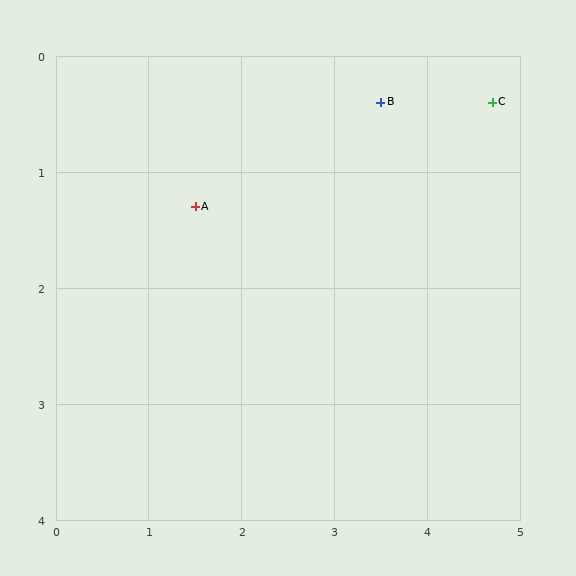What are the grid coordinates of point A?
Point A is at approximately (1.5, 1.3).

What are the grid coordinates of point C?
Point C is at approximately (4.7, 0.4).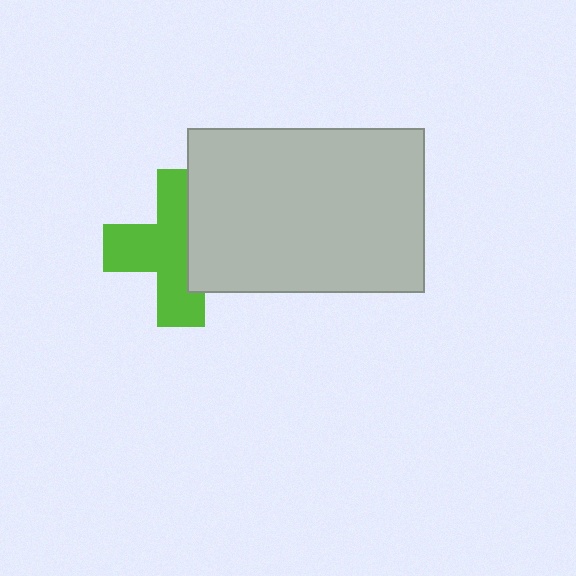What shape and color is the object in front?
The object in front is a light gray rectangle.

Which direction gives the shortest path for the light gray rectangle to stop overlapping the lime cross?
Moving right gives the shortest separation.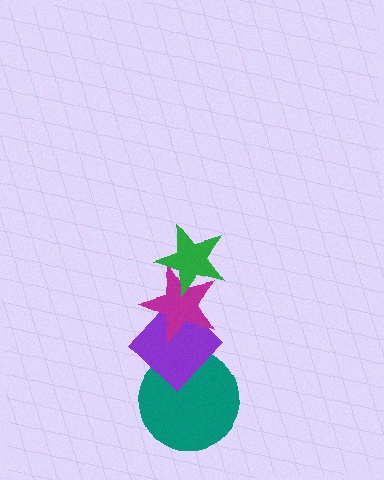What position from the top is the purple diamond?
The purple diamond is 3rd from the top.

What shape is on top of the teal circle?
The purple diamond is on top of the teal circle.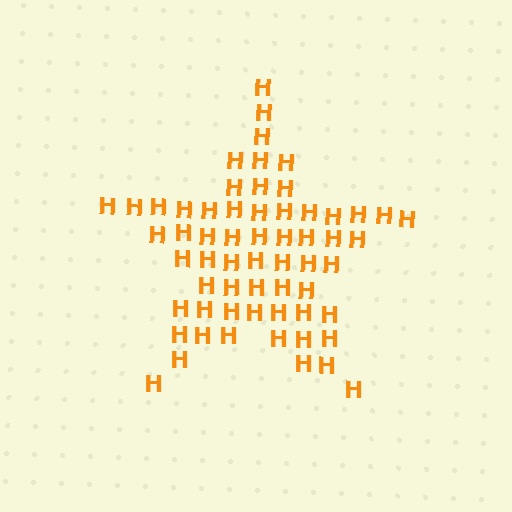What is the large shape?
The large shape is a star.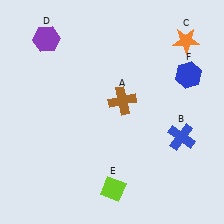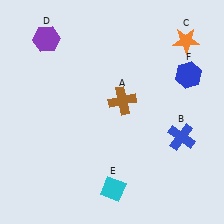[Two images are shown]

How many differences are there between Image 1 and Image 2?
There is 1 difference between the two images.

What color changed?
The diamond (E) changed from lime in Image 1 to cyan in Image 2.